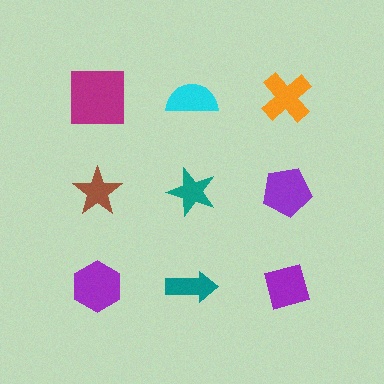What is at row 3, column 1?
A purple hexagon.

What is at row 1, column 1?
A magenta square.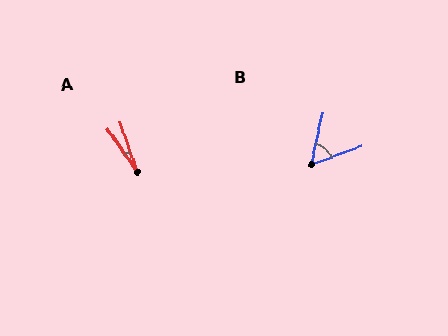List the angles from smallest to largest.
A (15°), B (57°).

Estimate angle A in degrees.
Approximately 15 degrees.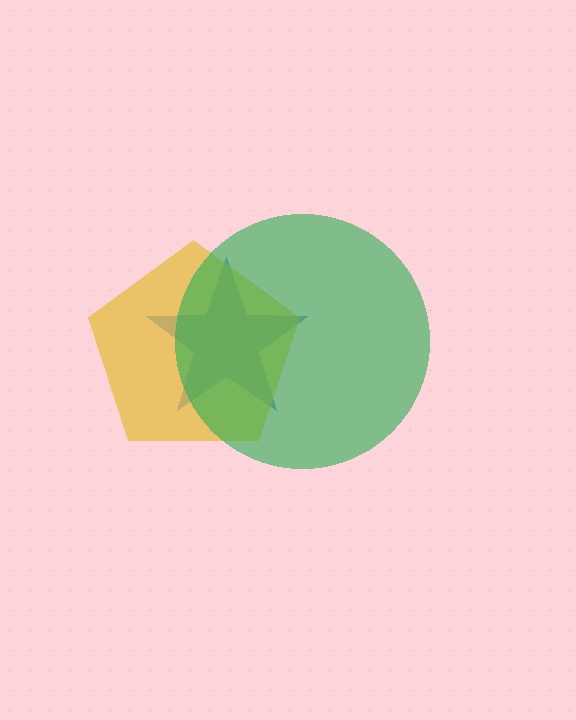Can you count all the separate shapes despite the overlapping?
Yes, there are 3 separate shapes.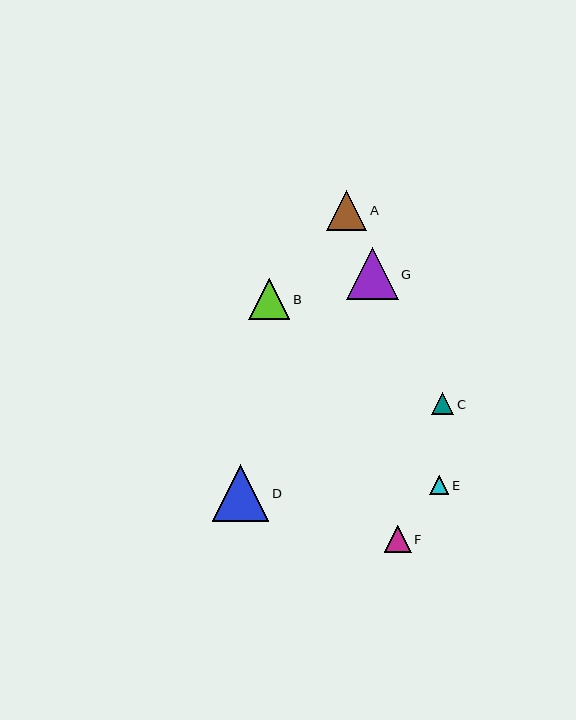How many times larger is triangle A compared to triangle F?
Triangle A is approximately 1.5 times the size of triangle F.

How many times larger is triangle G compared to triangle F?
Triangle G is approximately 1.9 times the size of triangle F.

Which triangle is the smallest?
Triangle E is the smallest with a size of approximately 19 pixels.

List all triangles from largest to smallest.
From largest to smallest: D, G, B, A, F, C, E.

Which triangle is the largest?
Triangle D is the largest with a size of approximately 57 pixels.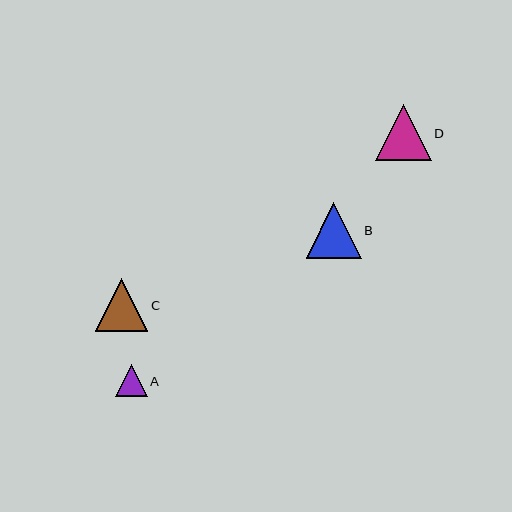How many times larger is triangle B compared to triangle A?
Triangle B is approximately 1.7 times the size of triangle A.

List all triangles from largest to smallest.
From largest to smallest: D, B, C, A.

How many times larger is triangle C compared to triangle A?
Triangle C is approximately 1.6 times the size of triangle A.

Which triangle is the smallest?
Triangle A is the smallest with a size of approximately 32 pixels.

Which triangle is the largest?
Triangle D is the largest with a size of approximately 56 pixels.